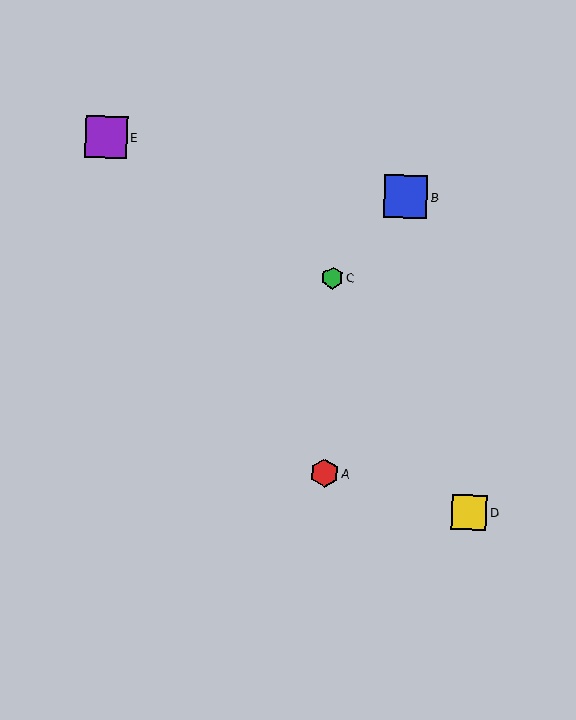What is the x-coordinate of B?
Object B is at x≈406.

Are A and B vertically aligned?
No, A is at x≈325 and B is at x≈406.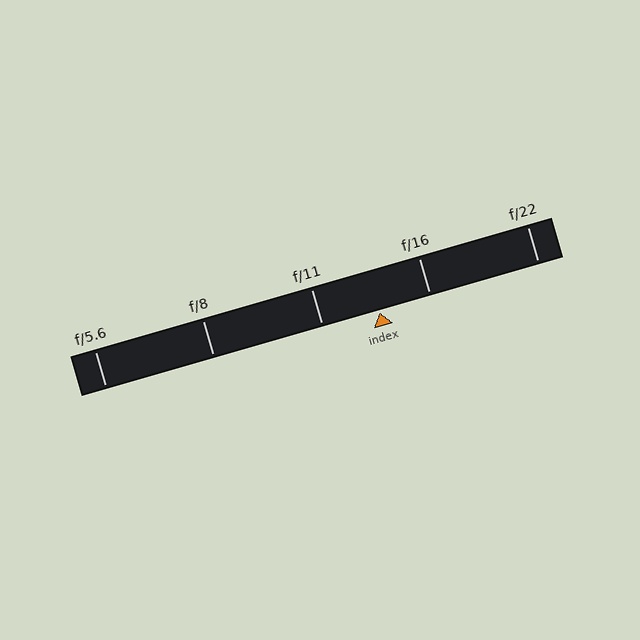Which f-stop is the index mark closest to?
The index mark is closest to f/16.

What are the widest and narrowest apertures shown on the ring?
The widest aperture shown is f/5.6 and the narrowest is f/22.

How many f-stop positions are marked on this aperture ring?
There are 5 f-stop positions marked.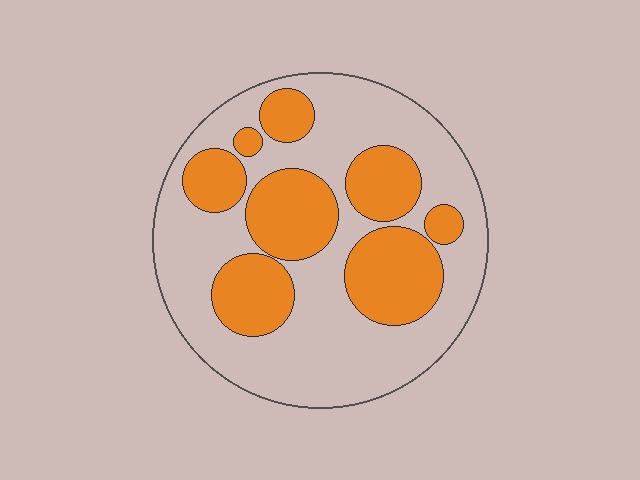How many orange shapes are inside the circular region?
8.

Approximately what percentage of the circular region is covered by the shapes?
Approximately 35%.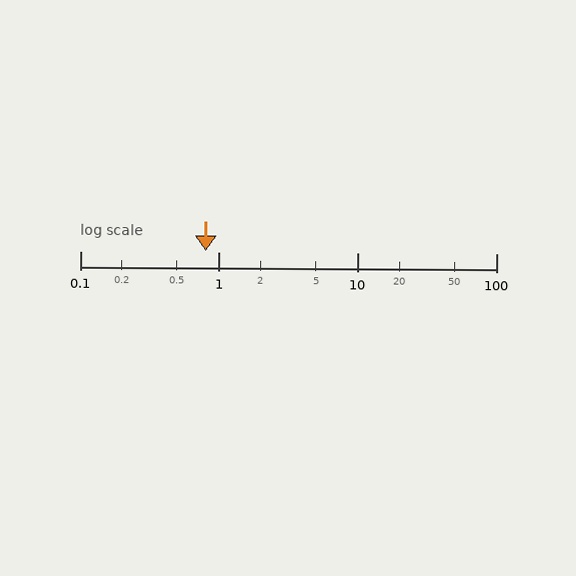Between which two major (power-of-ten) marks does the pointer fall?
The pointer is between 0.1 and 1.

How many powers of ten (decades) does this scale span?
The scale spans 3 decades, from 0.1 to 100.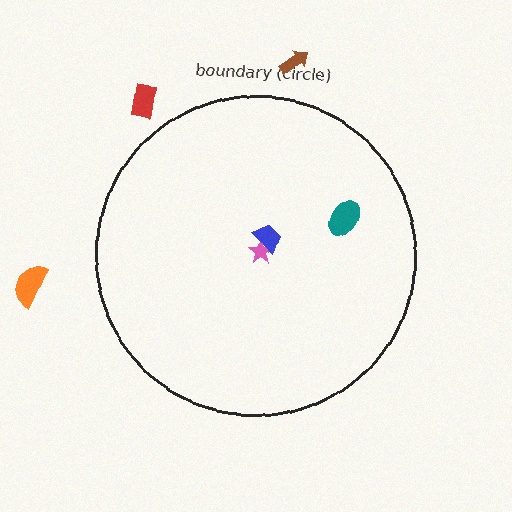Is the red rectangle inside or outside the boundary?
Outside.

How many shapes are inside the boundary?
3 inside, 3 outside.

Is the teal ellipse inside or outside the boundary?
Inside.